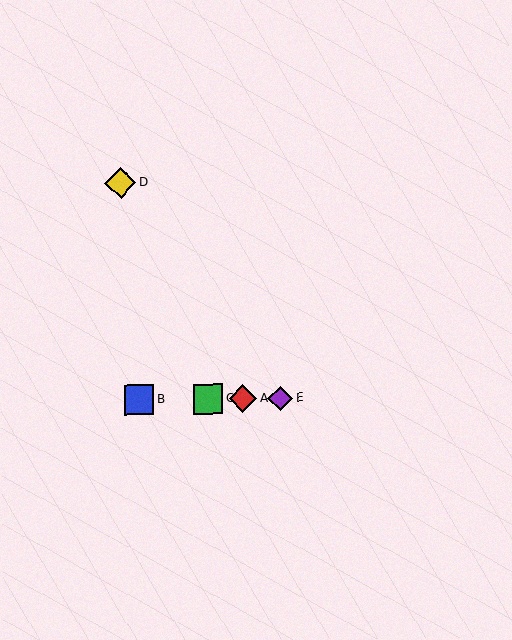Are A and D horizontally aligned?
No, A is at y≈399 and D is at y≈183.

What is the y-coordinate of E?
Object E is at y≈398.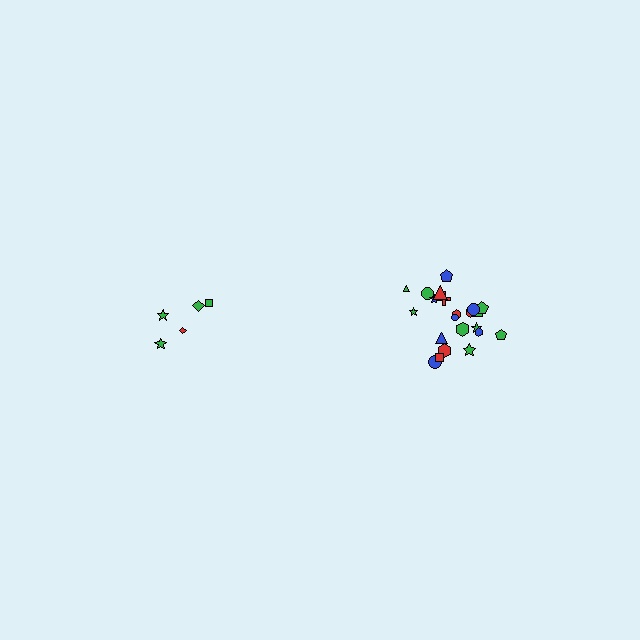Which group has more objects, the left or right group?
The right group.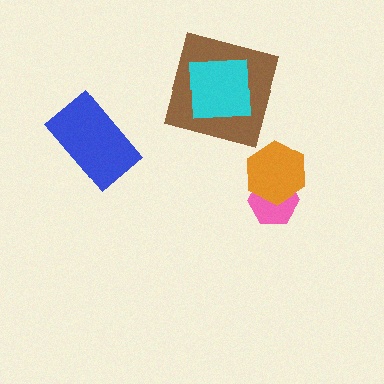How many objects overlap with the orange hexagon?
1 object overlaps with the orange hexagon.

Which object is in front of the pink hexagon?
The orange hexagon is in front of the pink hexagon.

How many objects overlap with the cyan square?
1 object overlaps with the cyan square.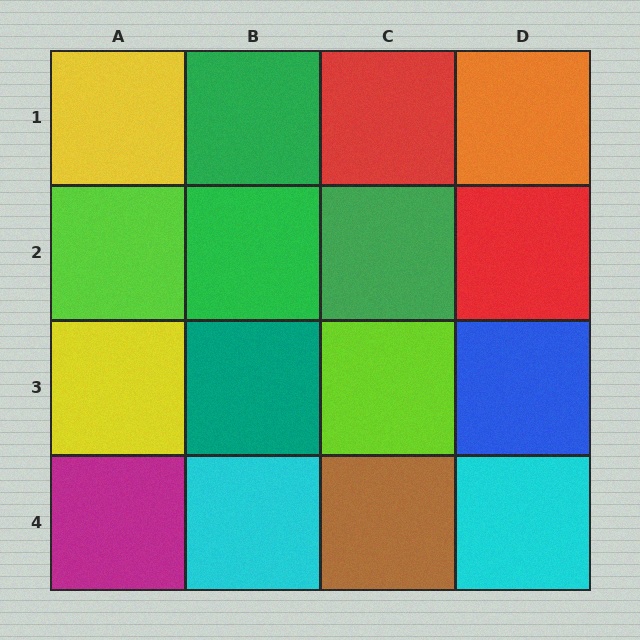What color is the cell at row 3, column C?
Lime.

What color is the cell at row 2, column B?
Green.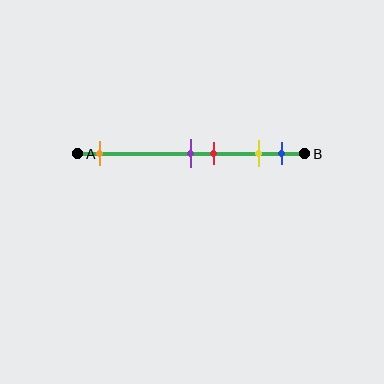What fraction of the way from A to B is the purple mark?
The purple mark is approximately 50% (0.5) of the way from A to B.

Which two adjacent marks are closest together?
The purple and red marks are the closest adjacent pair.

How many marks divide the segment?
There are 5 marks dividing the segment.